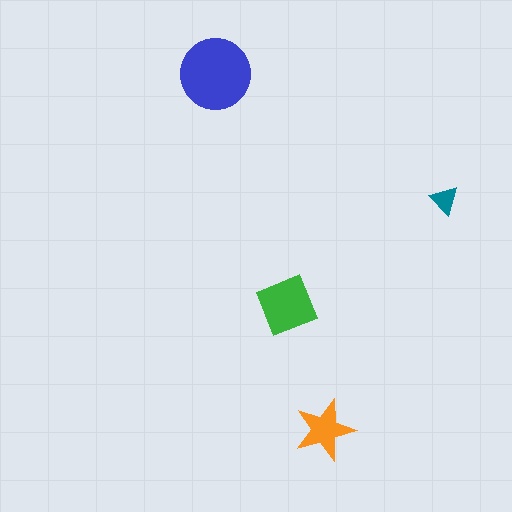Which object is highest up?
The blue circle is topmost.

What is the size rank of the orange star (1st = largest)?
3rd.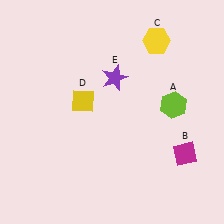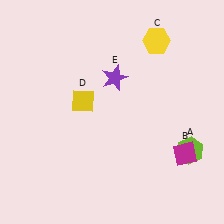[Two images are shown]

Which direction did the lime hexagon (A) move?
The lime hexagon (A) moved down.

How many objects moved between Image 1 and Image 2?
1 object moved between the two images.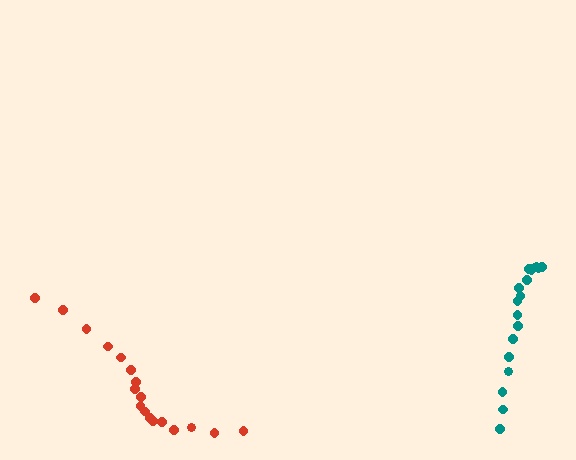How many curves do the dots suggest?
There are 2 distinct paths.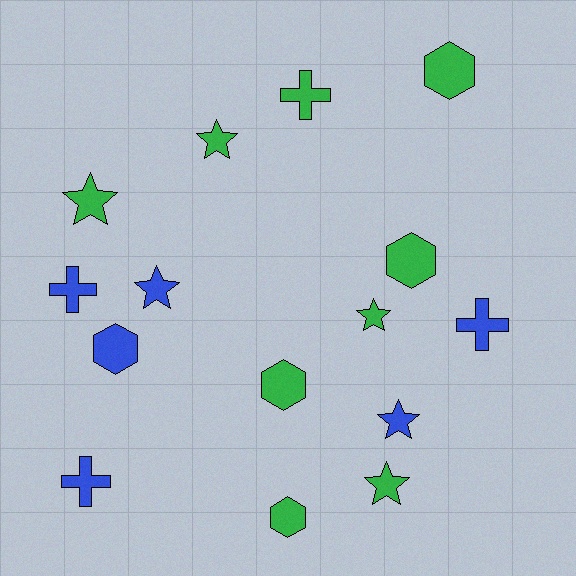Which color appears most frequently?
Green, with 9 objects.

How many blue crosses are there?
There are 3 blue crosses.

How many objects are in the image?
There are 15 objects.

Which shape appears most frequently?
Star, with 6 objects.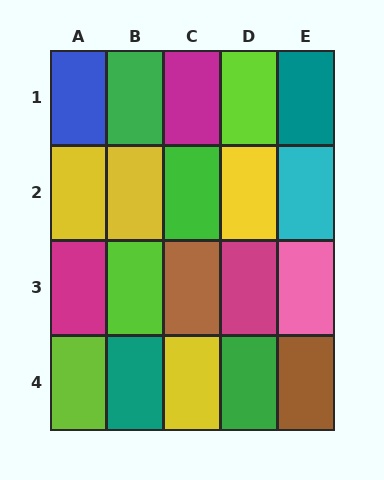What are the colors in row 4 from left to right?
Lime, teal, yellow, green, brown.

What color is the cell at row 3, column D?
Magenta.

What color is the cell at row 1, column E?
Teal.